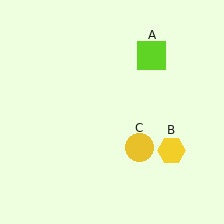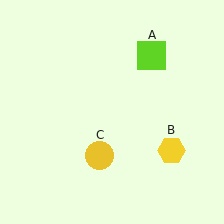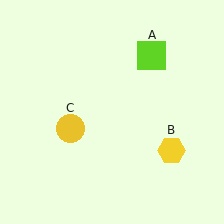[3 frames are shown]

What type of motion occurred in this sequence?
The yellow circle (object C) rotated clockwise around the center of the scene.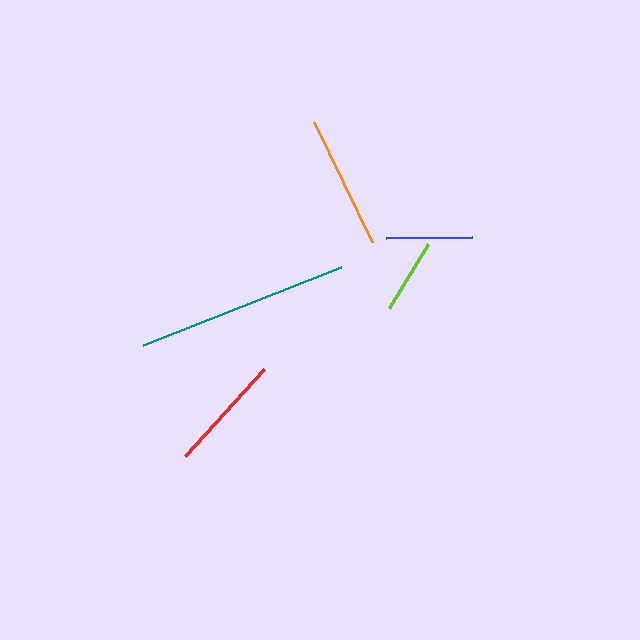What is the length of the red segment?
The red segment is approximately 118 pixels long.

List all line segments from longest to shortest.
From longest to shortest: teal, orange, red, blue, lime.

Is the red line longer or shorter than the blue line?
The red line is longer than the blue line.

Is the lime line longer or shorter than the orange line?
The orange line is longer than the lime line.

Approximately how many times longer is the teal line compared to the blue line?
The teal line is approximately 2.5 times the length of the blue line.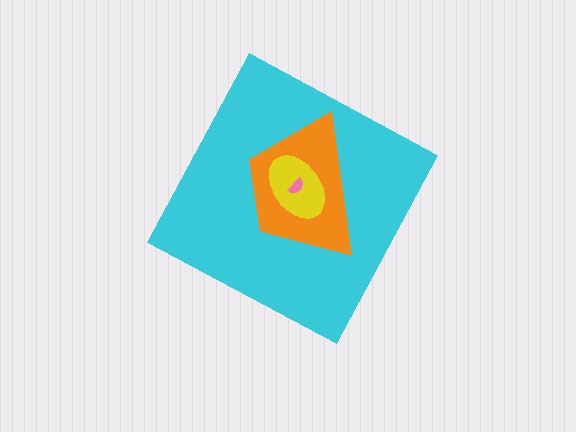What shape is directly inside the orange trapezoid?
The yellow ellipse.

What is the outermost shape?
The cyan diamond.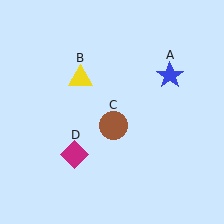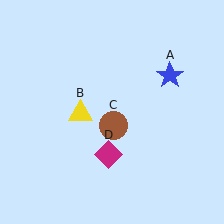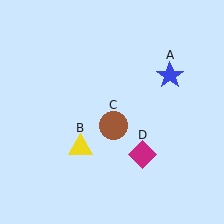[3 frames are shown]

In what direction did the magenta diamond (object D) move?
The magenta diamond (object D) moved right.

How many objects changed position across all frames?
2 objects changed position: yellow triangle (object B), magenta diamond (object D).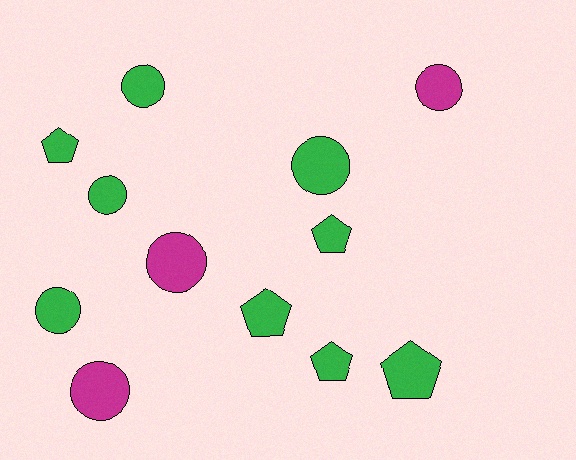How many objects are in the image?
There are 12 objects.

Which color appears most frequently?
Green, with 9 objects.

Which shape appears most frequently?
Circle, with 7 objects.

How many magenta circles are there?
There are 3 magenta circles.